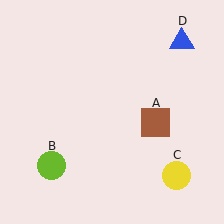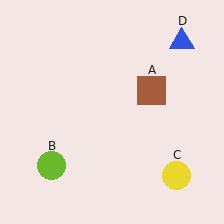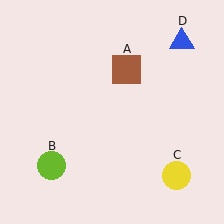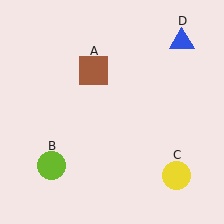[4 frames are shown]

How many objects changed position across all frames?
1 object changed position: brown square (object A).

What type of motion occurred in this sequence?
The brown square (object A) rotated counterclockwise around the center of the scene.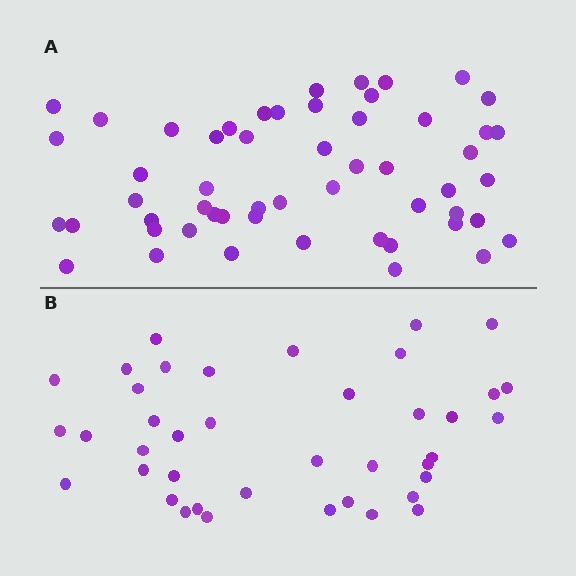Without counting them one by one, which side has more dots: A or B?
Region A (the top region) has more dots.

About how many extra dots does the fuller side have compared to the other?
Region A has approximately 15 more dots than region B.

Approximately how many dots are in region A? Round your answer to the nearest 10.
About 50 dots. (The exact count is 54, which rounds to 50.)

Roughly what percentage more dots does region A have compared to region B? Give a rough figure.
About 35% more.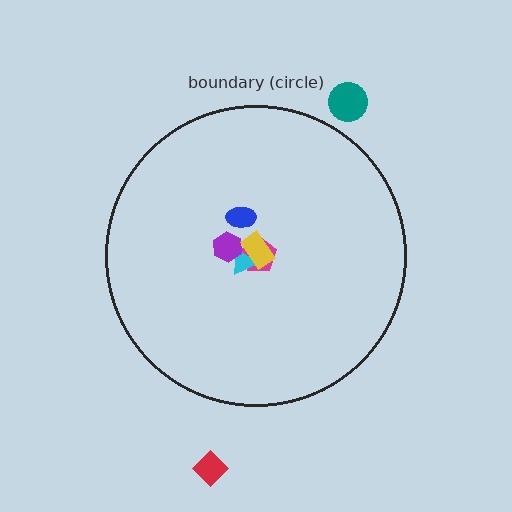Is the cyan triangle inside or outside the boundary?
Inside.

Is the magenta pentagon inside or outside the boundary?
Inside.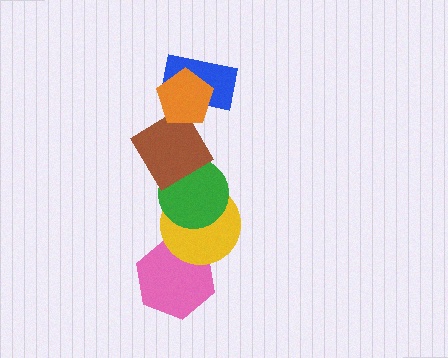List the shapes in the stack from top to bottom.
From top to bottom: the orange pentagon, the blue rectangle, the brown diamond, the green circle, the yellow circle, the pink hexagon.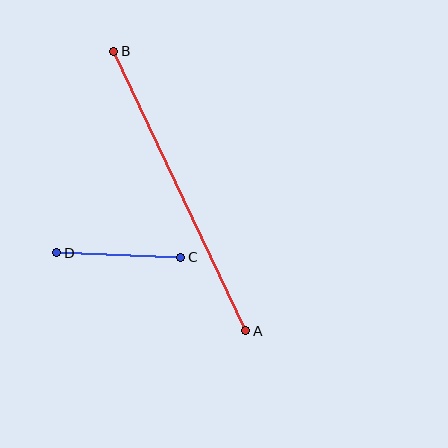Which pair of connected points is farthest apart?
Points A and B are farthest apart.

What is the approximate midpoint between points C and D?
The midpoint is at approximately (119, 255) pixels.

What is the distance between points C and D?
The distance is approximately 124 pixels.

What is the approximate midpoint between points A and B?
The midpoint is at approximately (180, 191) pixels.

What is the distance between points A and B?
The distance is approximately 309 pixels.